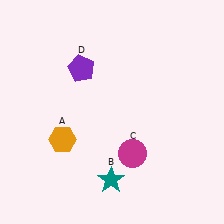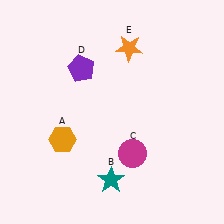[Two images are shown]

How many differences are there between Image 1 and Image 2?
There is 1 difference between the two images.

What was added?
An orange star (E) was added in Image 2.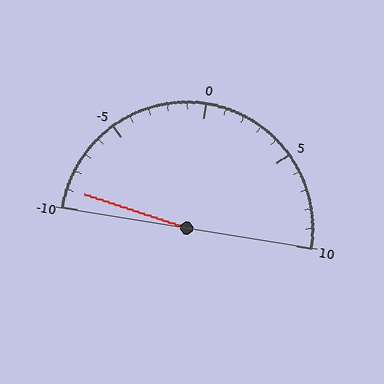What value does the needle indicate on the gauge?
The needle indicates approximately -9.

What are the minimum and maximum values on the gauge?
The gauge ranges from -10 to 10.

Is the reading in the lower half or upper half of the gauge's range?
The reading is in the lower half of the range (-10 to 10).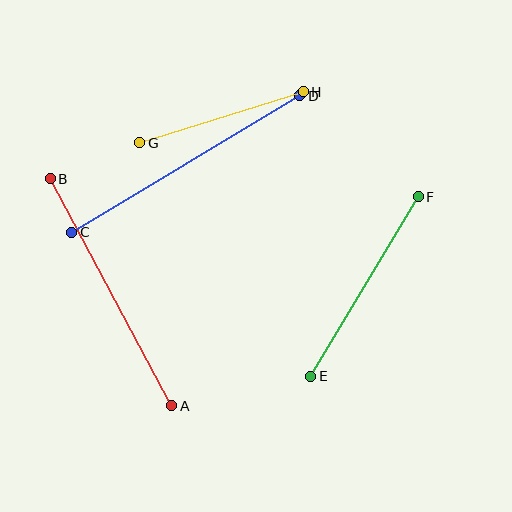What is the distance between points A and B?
The distance is approximately 258 pixels.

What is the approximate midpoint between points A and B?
The midpoint is at approximately (111, 292) pixels.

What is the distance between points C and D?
The distance is approximately 266 pixels.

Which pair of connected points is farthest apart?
Points C and D are farthest apart.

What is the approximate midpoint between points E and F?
The midpoint is at approximately (365, 287) pixels.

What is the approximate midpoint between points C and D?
The midpoint is at approximately (186, 164) pixels.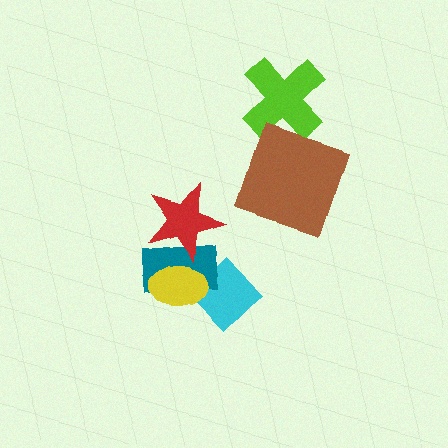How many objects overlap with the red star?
1 object overlaps with the red star.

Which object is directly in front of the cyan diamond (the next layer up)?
The teal rectangle is directly in front of the cyan diamond.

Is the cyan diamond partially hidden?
Yes, it is partially covered by another shape.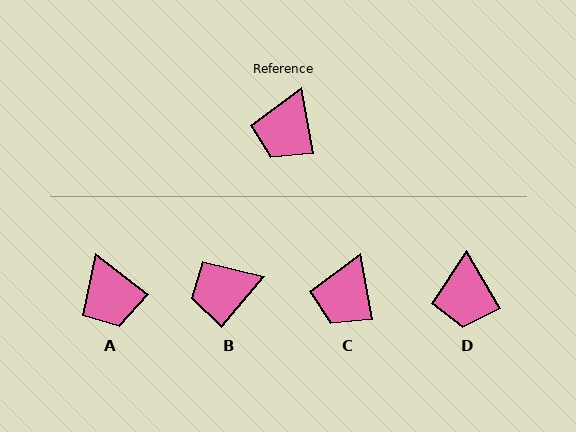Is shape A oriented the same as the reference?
No, it is off by about 42 degrees.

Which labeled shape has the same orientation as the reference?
C.